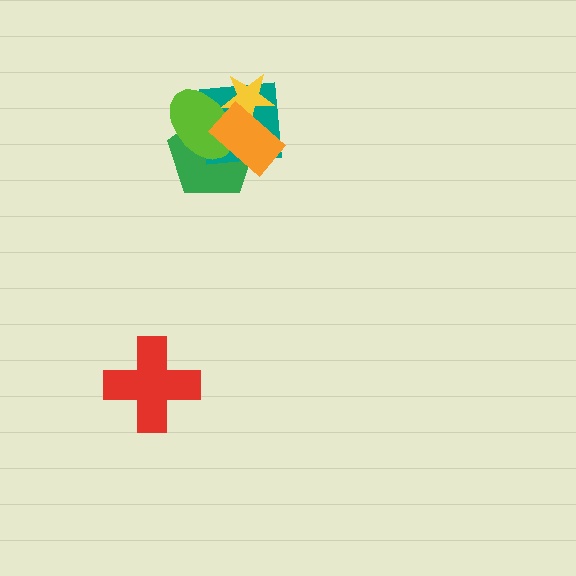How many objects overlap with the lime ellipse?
4 objects overlap with the lime ellipse.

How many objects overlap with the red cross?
0 objects overlap with the red cross.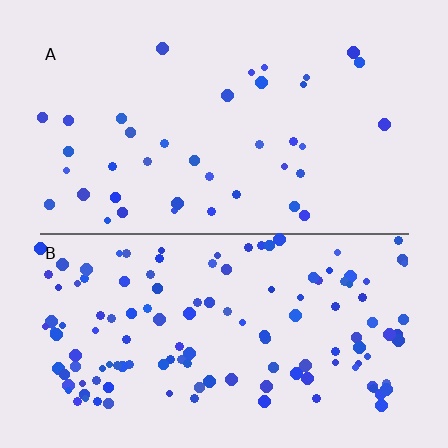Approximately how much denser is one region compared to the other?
Approximately 3.4× — region B over region A.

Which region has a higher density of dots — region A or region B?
B (the bottom).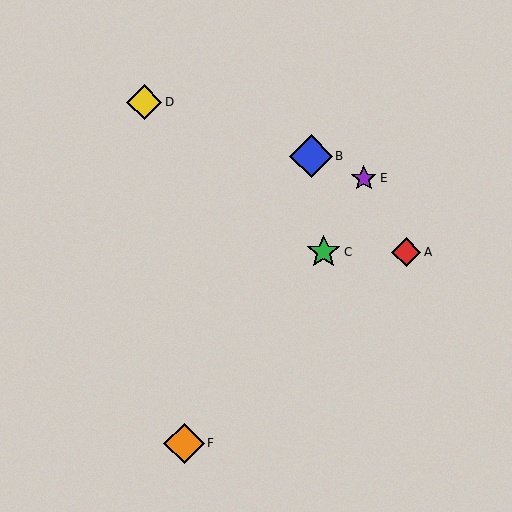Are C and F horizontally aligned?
No, C is at y≈252 and F is at y≈443.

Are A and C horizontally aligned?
Yes, both are at y≈252.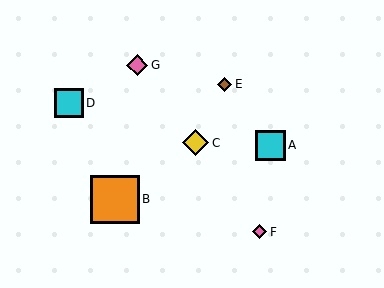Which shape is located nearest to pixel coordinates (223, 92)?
The brown diamond (labeled E) at (225, 84) is nearest to that location.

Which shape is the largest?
The orange square (labeled B) is the largest.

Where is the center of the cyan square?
The center of the cyan square is at (270, 145).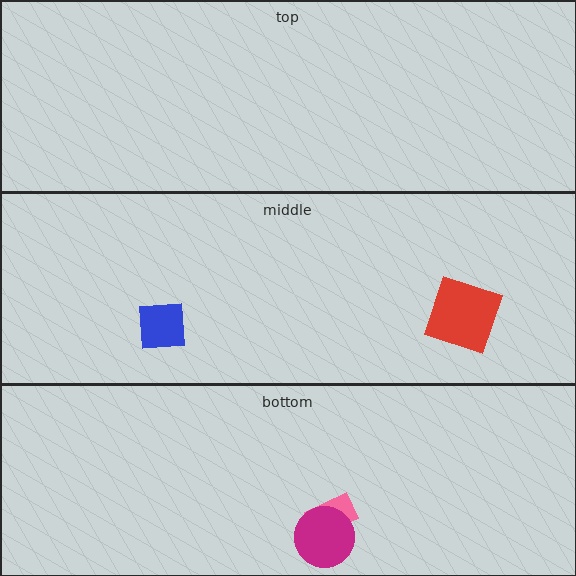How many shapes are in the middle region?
2.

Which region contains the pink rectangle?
The bottom region.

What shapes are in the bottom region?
The pink rectangle, the magenta circle.